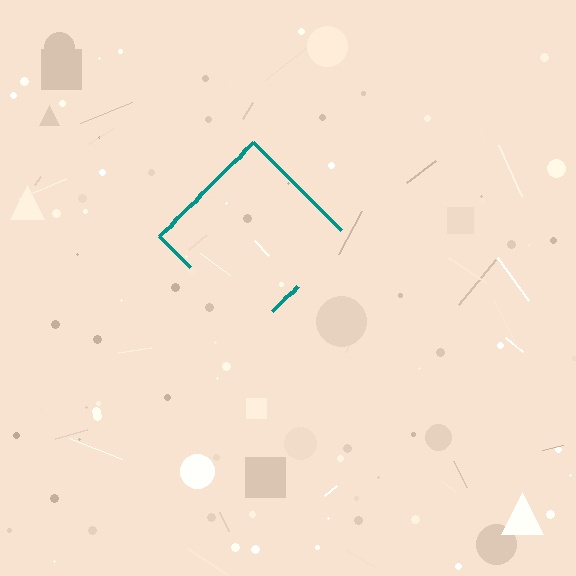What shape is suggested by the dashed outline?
The dashed outline suggests a diamond.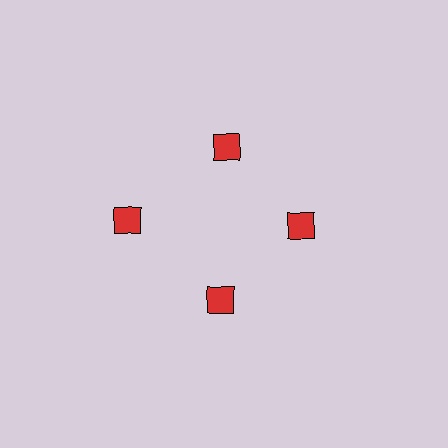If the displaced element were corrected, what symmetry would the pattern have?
It would have 4-fold rotational symmetry — the pattern would map onto itself every 90 degrees.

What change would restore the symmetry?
The symmetry would be restored by moving it inward, back onto the ring so that all 4 diamonds sit at equal angles and equal distance from the center.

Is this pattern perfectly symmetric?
No. The 4 red diamonds are arranged in a ring, but one element near the 9 o'clock position is pushed outward from the center, breaking the 4-fold rotational symmetry.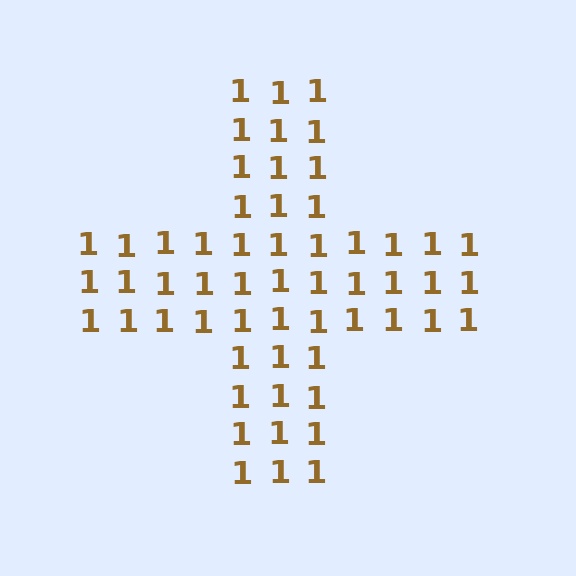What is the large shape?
The large shape is a cross.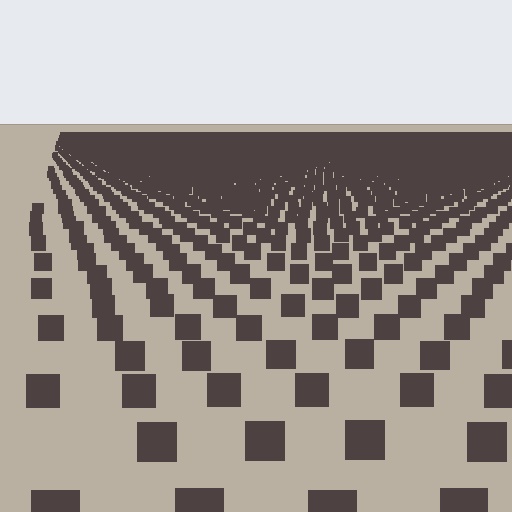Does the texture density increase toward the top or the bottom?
Density increases toward the top.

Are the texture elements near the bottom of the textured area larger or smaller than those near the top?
Larger. Near the bottom, elements are closer to the viewer and appear at a bigger on-screen size.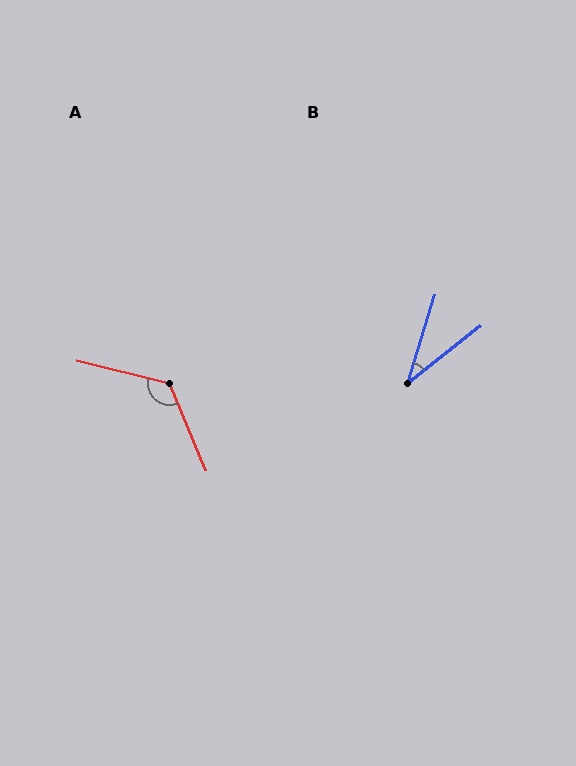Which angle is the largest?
A, at approximately 126 degrees.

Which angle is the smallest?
B, at approximately 35 degrees.